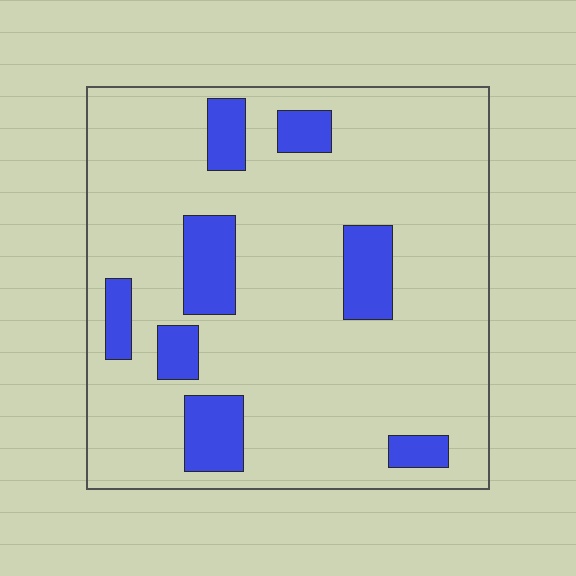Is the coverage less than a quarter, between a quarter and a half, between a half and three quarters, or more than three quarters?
Less than a quarter.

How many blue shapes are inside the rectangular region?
8.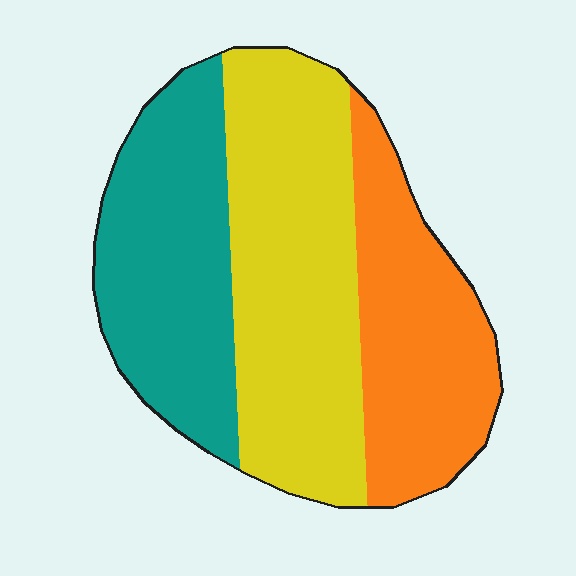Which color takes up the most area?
Yellow, at roughly 40%.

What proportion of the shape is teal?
Teal covers 31% of the shape.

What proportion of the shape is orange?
Orange takes up between a quarter and a half of the shape.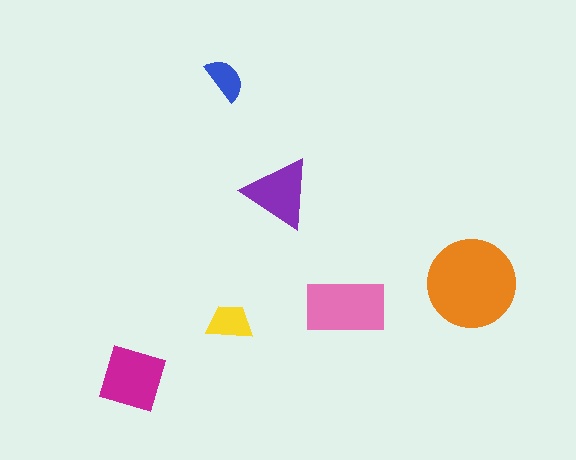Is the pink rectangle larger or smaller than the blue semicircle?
Larger.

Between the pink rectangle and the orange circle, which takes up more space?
The orange circle.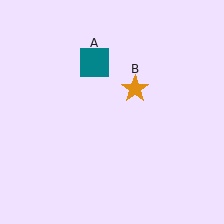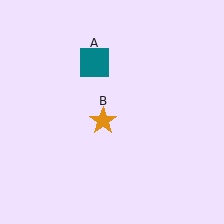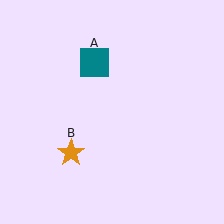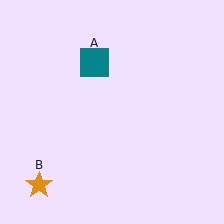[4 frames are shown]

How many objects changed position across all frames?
1 object changed position: orange star (object B).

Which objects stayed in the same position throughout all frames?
Teal square (object A) remained stationary.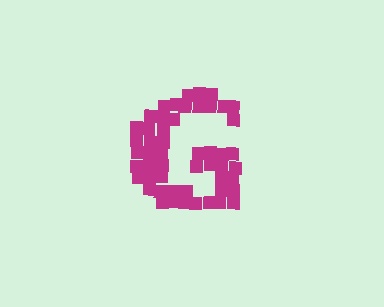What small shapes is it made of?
It is made of small squares.